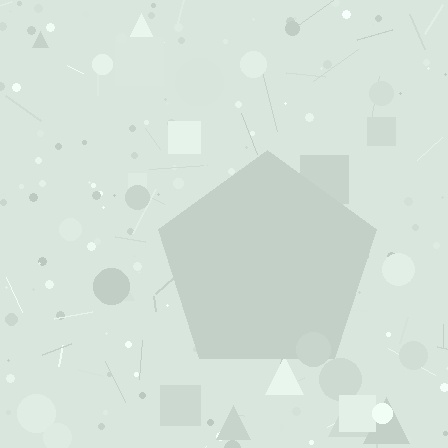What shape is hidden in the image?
A pentagon is hidden in the image.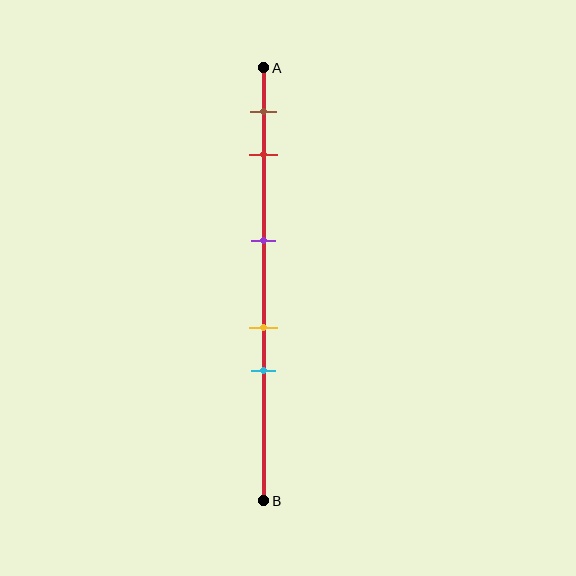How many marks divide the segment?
There are 5 marks dividing the segment.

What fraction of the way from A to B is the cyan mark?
The cyan mark is approximately 70% (0.7) of the way from A to B.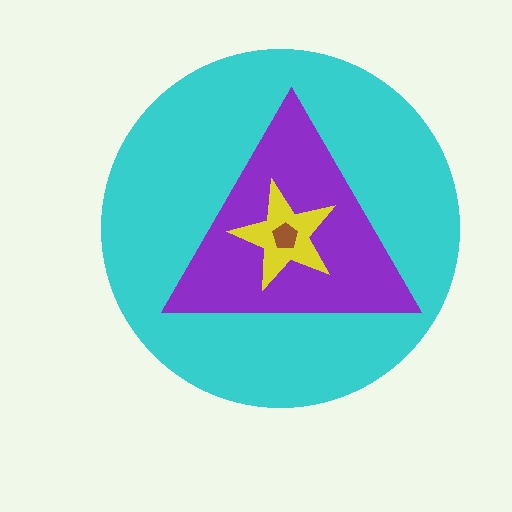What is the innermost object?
The brown pentagon.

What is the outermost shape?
The cyan circle.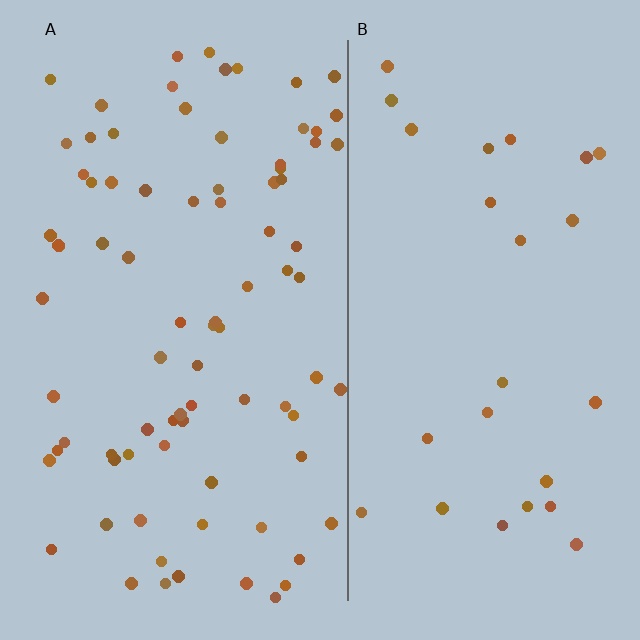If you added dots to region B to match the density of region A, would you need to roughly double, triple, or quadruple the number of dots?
Approximately triple.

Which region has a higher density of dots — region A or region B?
A (the left).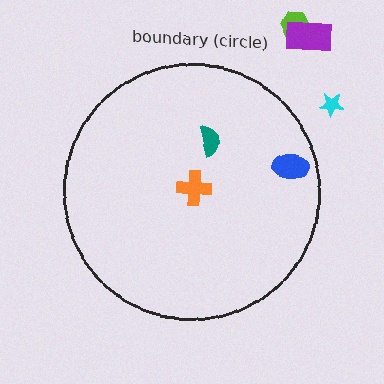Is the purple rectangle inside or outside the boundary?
Outside.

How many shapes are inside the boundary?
3 inside, 3 outside.